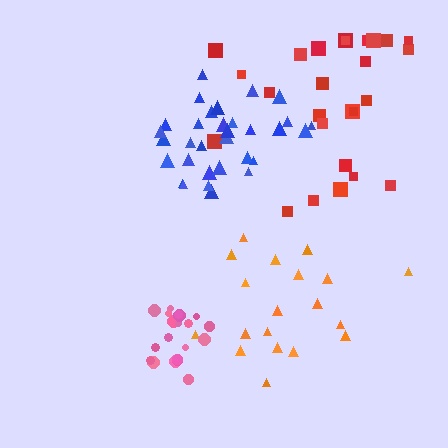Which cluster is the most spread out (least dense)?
Orange.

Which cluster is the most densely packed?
Pink.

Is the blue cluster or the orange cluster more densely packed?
Blue.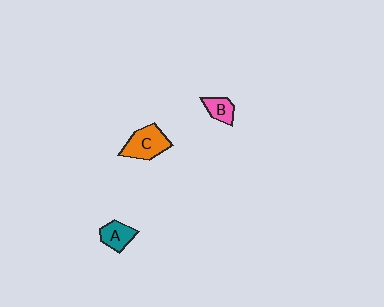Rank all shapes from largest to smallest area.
From largest to smallest: C (orange), A (teal), B (pink).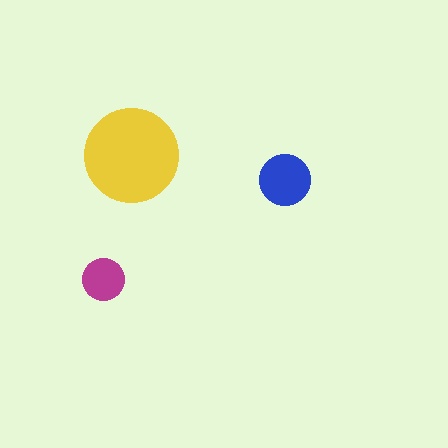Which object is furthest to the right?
The blue circle is rightmost.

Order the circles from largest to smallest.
the yellow one, the blue one, the magenta one.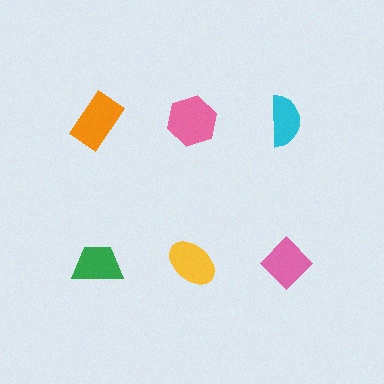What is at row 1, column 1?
An orange rectangle.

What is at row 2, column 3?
A pink diamond.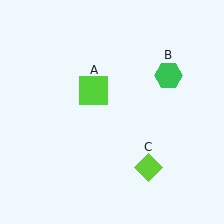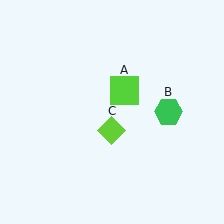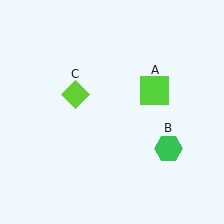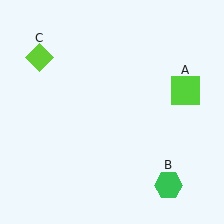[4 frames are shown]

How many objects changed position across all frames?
3 objects changed position: lime square (object A), green hexagon (object B), lime diamond (object C).